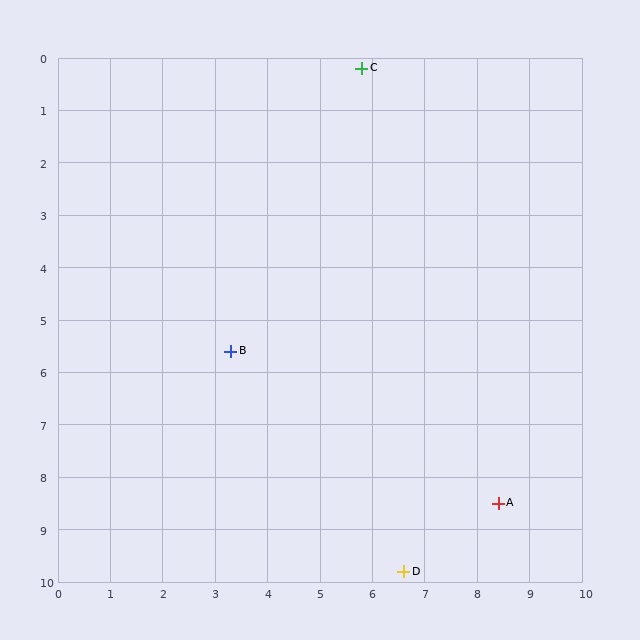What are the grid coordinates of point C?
Point C is at approximately (5.8, 0.2).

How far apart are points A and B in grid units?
Points A and B are about 5.9 grid units apart.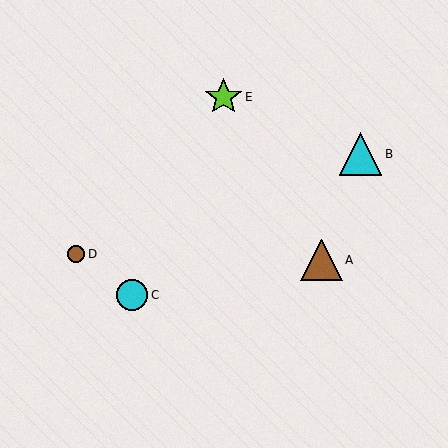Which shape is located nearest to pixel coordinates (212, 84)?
The lime star (labeled E) at (223, 97) is nearest to that location.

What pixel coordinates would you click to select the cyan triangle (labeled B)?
Click at (361, 154) to select the cyan triangle B.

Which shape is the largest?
The cyan triangle (labeled B) is the largest.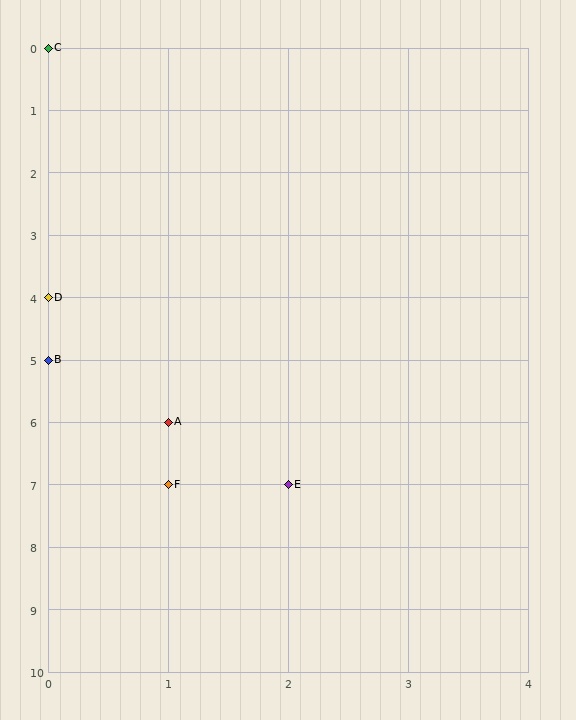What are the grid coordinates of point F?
Point F is at grid coordinates (1, 7).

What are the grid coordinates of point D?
Point D is at grid coordinates (0, 4).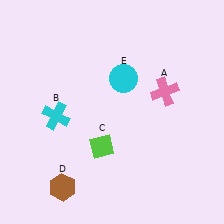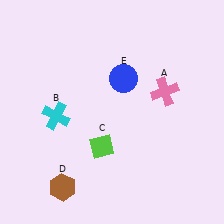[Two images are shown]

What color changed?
The circle (E) changed from cyan in Image 1 to blue in Image 2.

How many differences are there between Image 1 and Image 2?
There is 1 difference between the two images.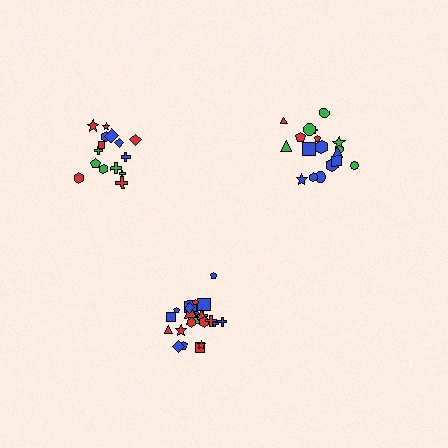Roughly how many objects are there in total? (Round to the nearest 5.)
Roughly 60 objects in total.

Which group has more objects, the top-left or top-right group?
The top-right group.